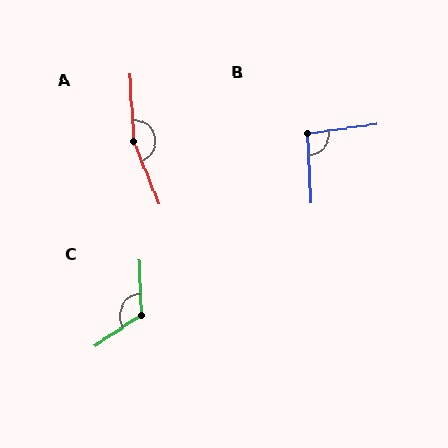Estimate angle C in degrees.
Approximately 121 degrees.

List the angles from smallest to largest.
B (95°), C (121°), A (161°).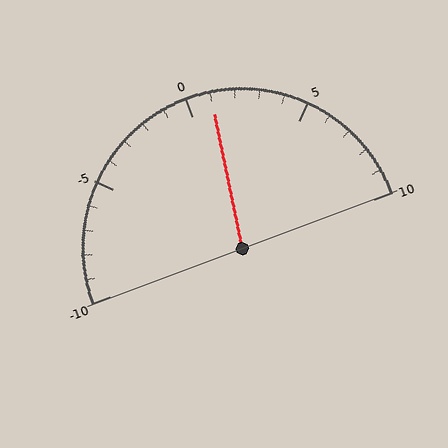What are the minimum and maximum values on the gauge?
The gauge ranges from -10 to 10.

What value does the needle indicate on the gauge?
The needle indicates approximately 1.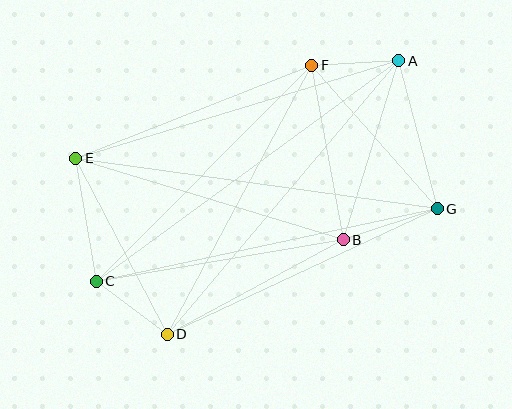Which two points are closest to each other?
Points A and F are closest to each other.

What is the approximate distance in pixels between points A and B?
The distance between A and B is approximately 187 pixels.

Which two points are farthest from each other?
Points A and C are farthest from each other.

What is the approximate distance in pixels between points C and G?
The distance between C and G is approximately 348 pixels.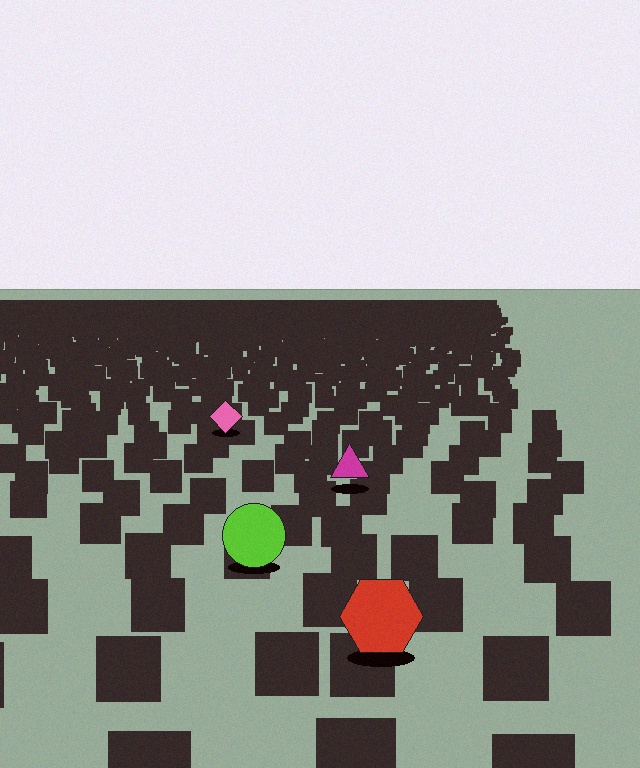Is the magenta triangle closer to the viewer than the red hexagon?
No. The red hexagon is closer — you can tell from the texture gradient: the ground texture is coarser near it.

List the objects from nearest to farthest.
From nearest to farthest: the red hexagon, the lime circle, the magenta triangle, the pink diamond.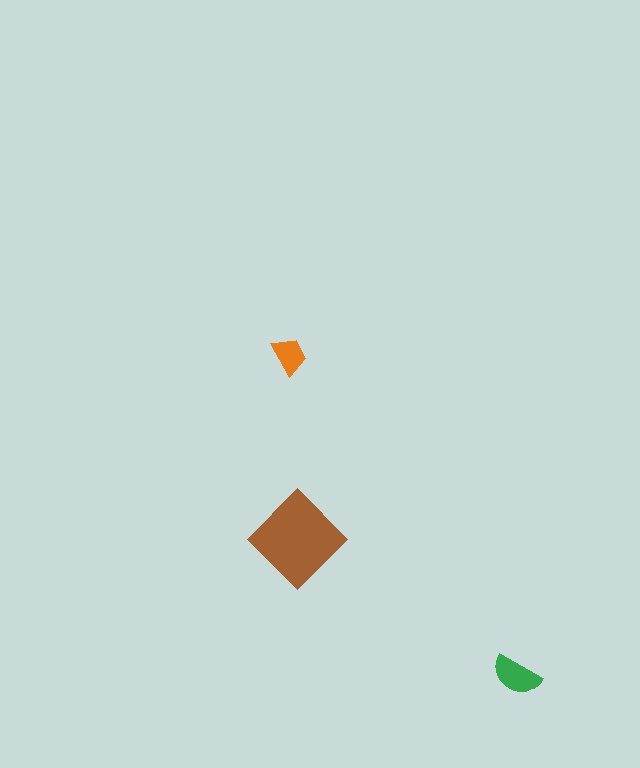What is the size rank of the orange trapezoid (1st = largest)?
3rd.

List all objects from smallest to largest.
The orange trapezoid, the green semicircle, the brown diamond.